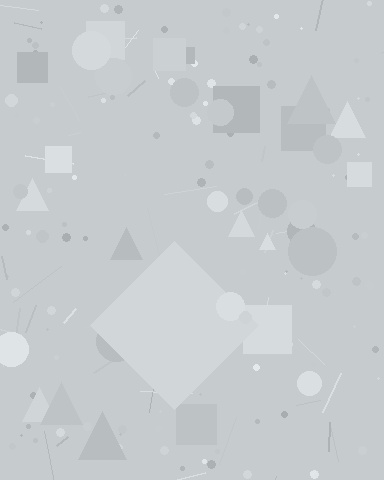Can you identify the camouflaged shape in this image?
The camouflaged shape is a diamond.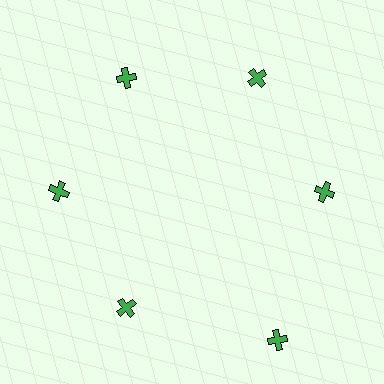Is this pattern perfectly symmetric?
No. The 6 green crosses are arranged in a ring, but one element near the 5 o'clock position is pushed outward from the center, breaking the 6-fold rotational symmetry.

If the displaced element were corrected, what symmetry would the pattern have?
It would have 6-fold rotational symmetry — the pattern would map onto itself every 60 degrees.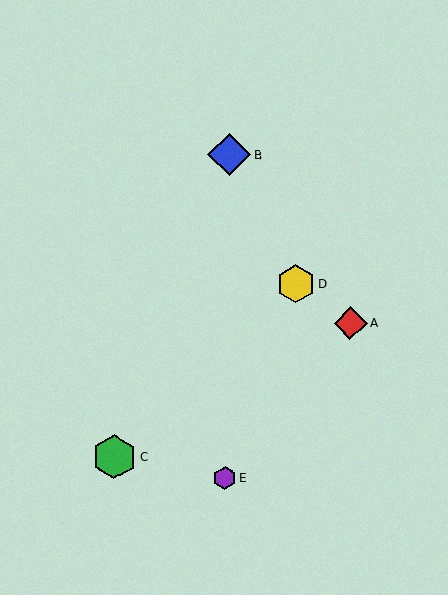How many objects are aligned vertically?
2 objects (B, E) are aligned vertically.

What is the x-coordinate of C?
Object C is at x≈115.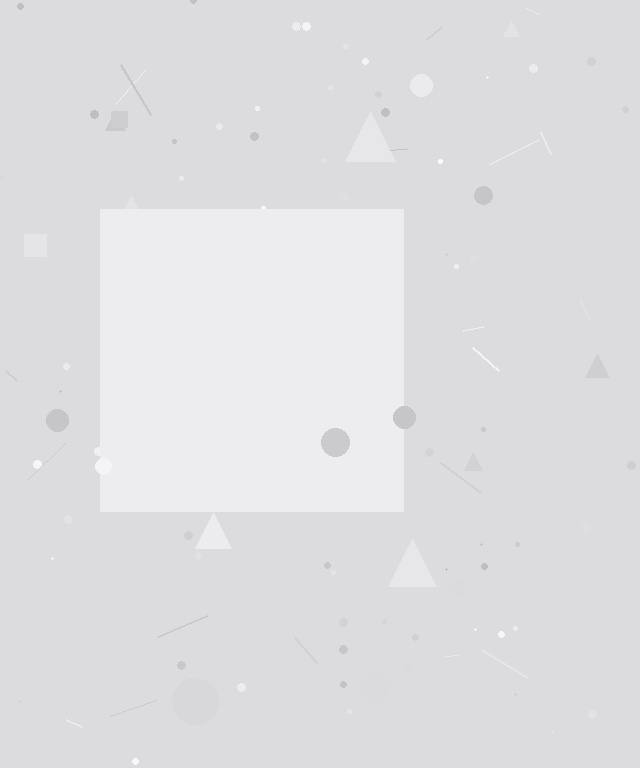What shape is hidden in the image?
A square is hidden in the image.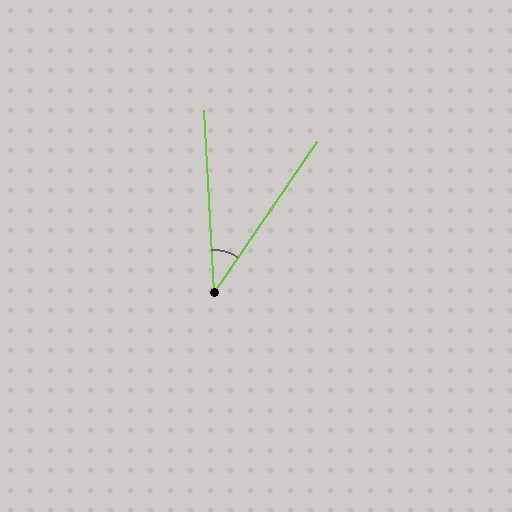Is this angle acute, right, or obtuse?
It is acute.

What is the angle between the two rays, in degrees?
Approximately 37 degrees.